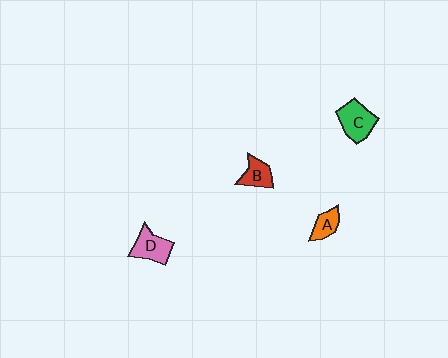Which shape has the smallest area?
Shape A (orange).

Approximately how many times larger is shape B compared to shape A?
Approximately 1.2 times.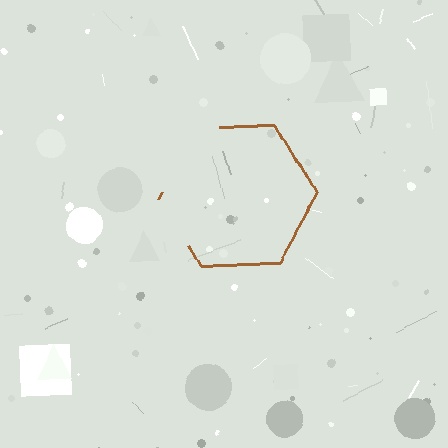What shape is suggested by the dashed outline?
The dashed outline suggests a hexagon.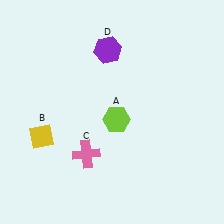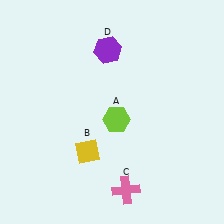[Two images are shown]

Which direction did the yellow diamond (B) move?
The yellow diamond (B) moved right.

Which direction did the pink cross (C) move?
The pink cross (C) moved right.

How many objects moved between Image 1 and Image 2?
2 objects moved between the two images.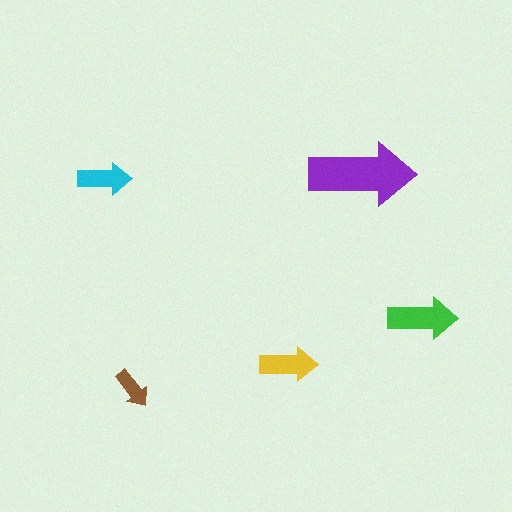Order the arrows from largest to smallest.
the purple one, the green one, the yellow one, the cyan one, the brown one.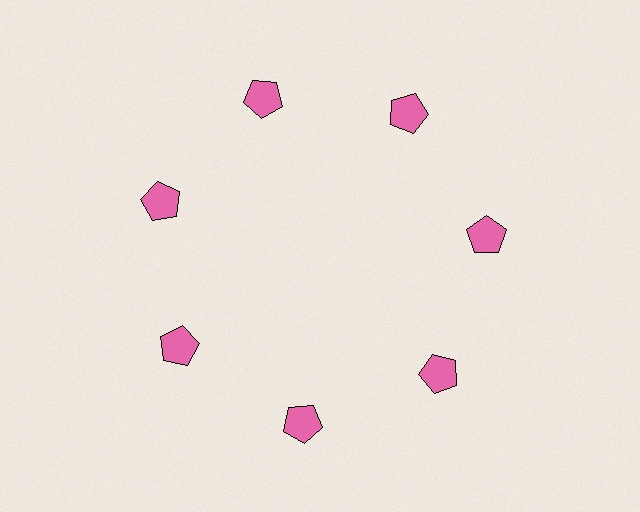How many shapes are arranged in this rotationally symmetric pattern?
There are 7 shapes, arranged in 7 groups of 1.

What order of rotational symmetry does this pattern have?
This pattern has 7-fold rotational symmetry.